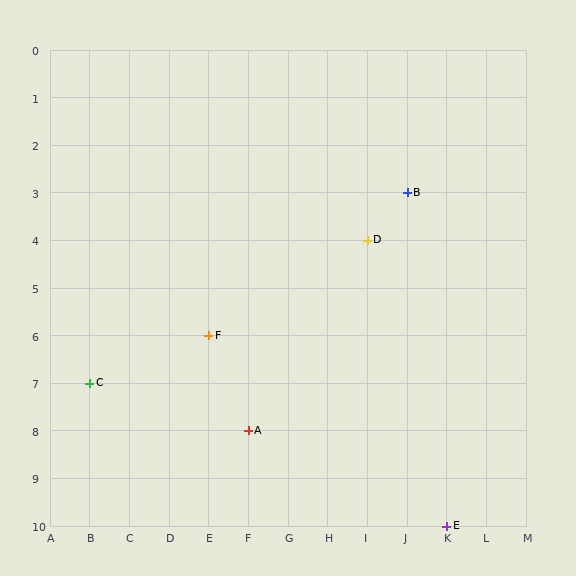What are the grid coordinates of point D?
Point D is at grid coordinates (I, 4).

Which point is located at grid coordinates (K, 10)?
Point E is at (K, 10).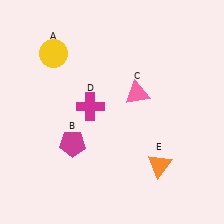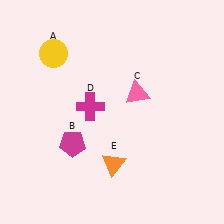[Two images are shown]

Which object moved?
The orange triangle (E) moved left.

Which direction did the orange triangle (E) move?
The orange triangle (E) moved left.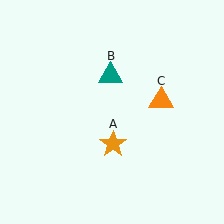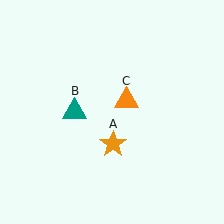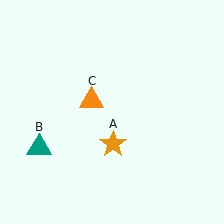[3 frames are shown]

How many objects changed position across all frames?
2 objects changed position: teal triangle (object B), orange triangle (object C).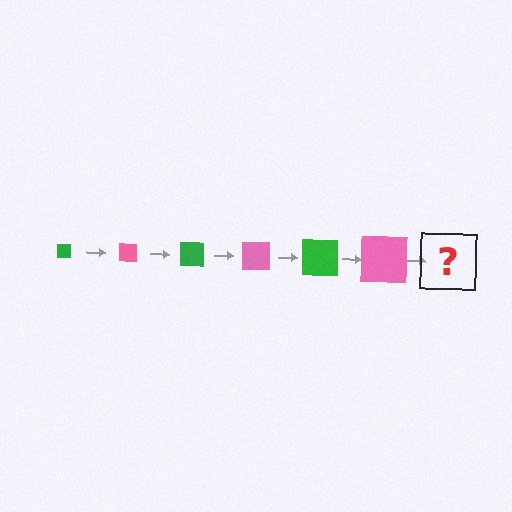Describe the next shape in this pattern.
It should be a green square, larger than the previous one.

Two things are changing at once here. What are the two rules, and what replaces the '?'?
The two rules are that the square grows larger each step and the color cycles through green and pink. The '?' should be a green square, larger than the previous one.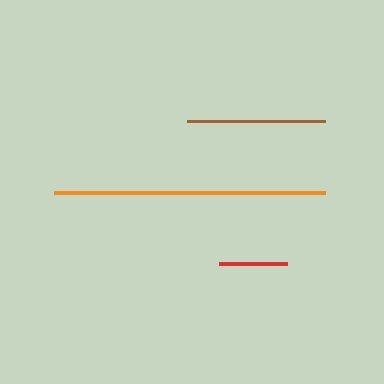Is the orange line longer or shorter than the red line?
The orange line is longer than the red line.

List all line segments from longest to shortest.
From longest to shortest: orange, brown, red.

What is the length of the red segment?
The red segment is approximately 68 pixels long.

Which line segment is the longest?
The orange line is the longest at approximately 271 pixels.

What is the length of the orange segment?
The orange segment is approximately 271 pixels long.